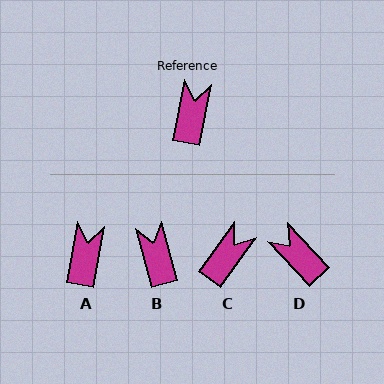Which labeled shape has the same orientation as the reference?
A.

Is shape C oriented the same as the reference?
No, it is off by about 25 degrees.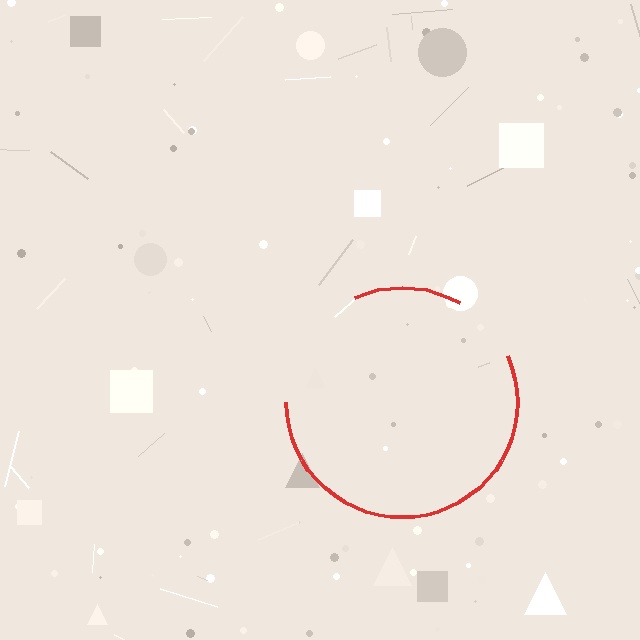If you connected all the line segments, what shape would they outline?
They would outline a circle.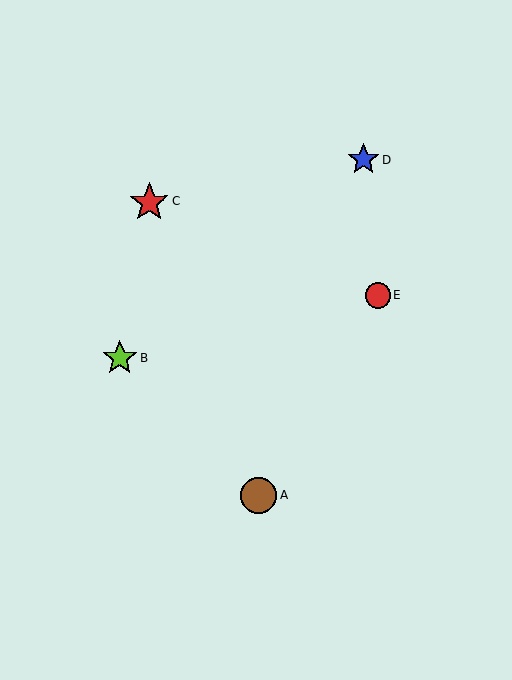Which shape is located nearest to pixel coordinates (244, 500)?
The brown circle (labeled A) at (258, 495) is nearest to that location.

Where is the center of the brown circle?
The center of the brown circle is at (258, 495).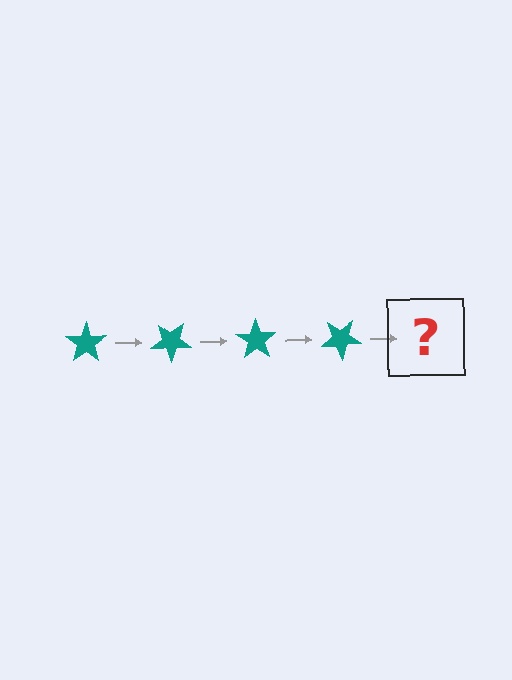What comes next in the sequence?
The next element should be a teal star rotated 140 degrees.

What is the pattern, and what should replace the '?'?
The pattern is that the star rotates 35 degrees each step. The '?' should be a teal star rotated 140 degrees.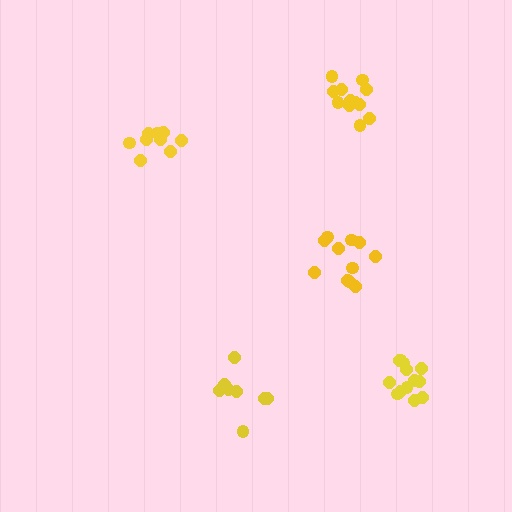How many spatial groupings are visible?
There are 5 spatial groupings.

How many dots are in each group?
Group 1: 9 dots, Group 2: 13 dots, Group 3: 11 dots, Group 4: 12 dots, Group 5: 8 dots (53 total).